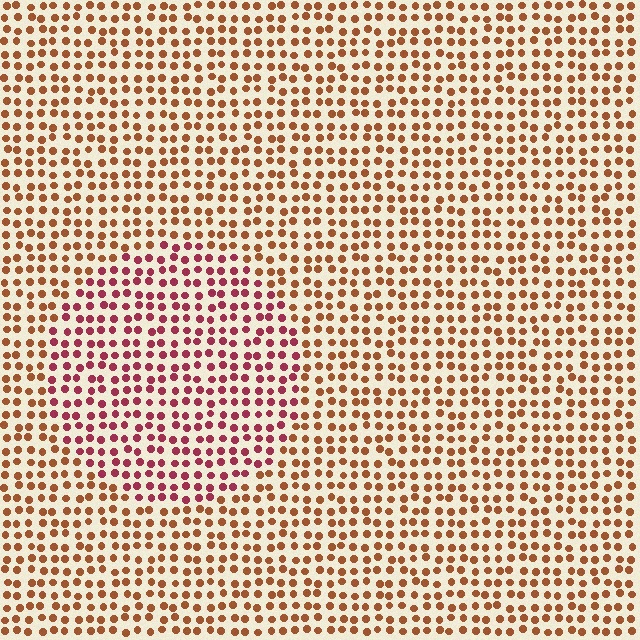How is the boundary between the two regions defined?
The boundary is defined purely by a slight shift in hue (about 38 degrees). Spacing, size, and orientation are identical on both sides.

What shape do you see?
I see a circle.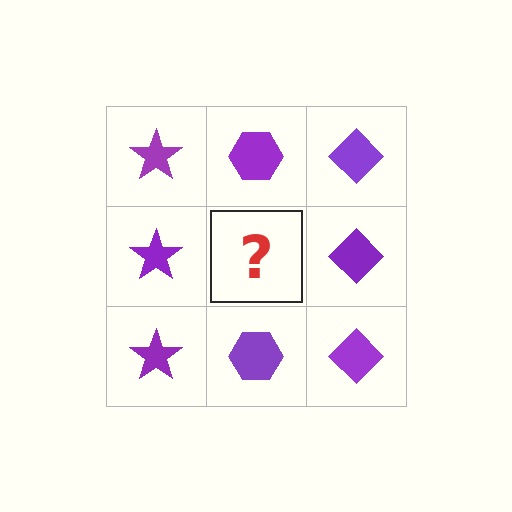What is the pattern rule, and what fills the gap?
The rule is that each column has a consistent shape. The gap should be filled with a purple hexagon.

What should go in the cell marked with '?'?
The missing cell should contain a purple hexagon.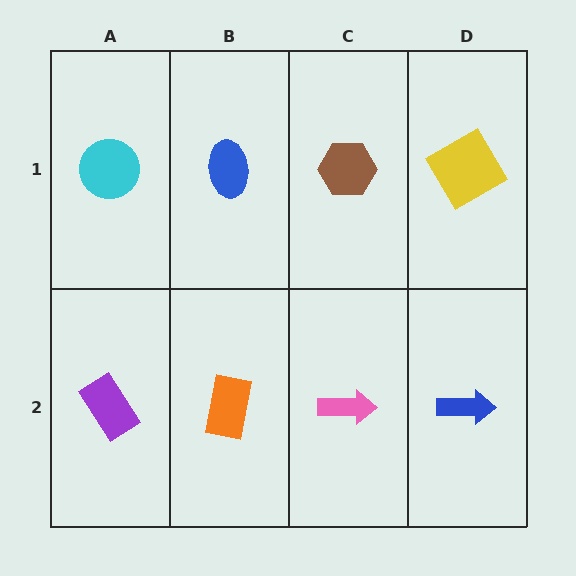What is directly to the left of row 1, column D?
A brown hexagon.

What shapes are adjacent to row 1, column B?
An orange rectangle (row 2, column B), a cyan circle (row 1, column A), a brown hexagon (row 1, column C).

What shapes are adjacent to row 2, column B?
A blue ellipse (row 1, column B), a purple rectangle (row 2, column A), a pink arrow (row 2, column C).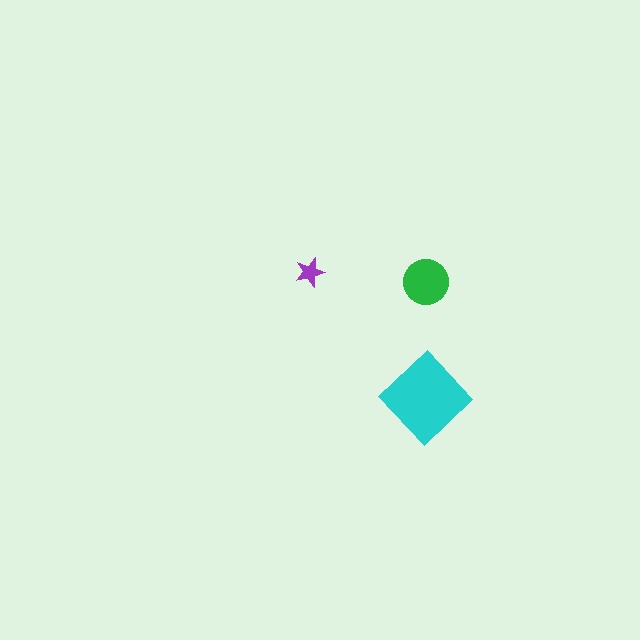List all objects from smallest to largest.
The purple star, the green circle, the cyan diamond.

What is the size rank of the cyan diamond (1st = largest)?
1st.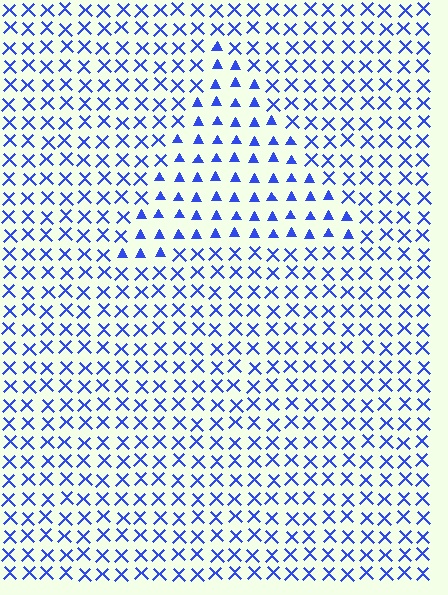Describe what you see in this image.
The image is filled with small blue elements arranged in a uniform grid. A triangle-shaped region contains triangles, while the surrounding area contains X marks. The boundary is defined purely by the change in element shape.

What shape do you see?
I see a triangle.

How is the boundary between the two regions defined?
The boundary is defined by a change in element shape: triangles inside vs. X marks outside. All elements share the same color and spacing.